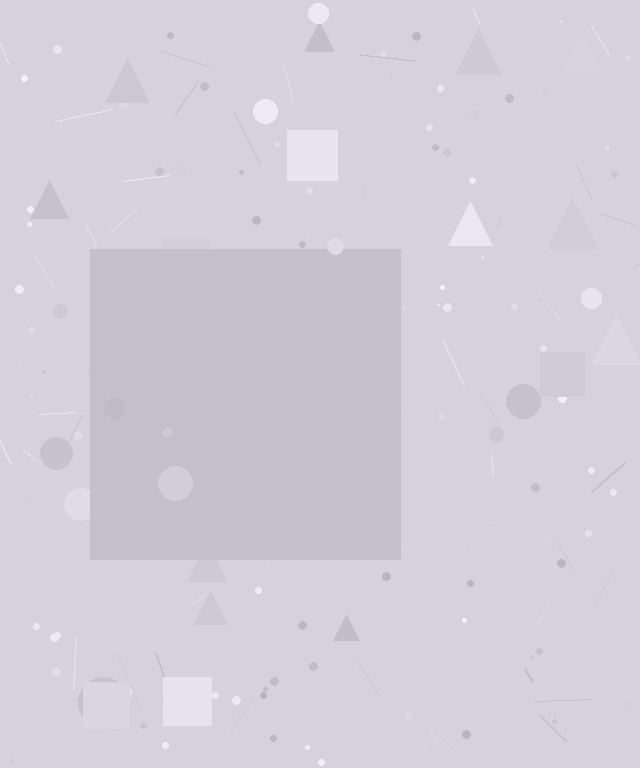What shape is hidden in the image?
A square is hidden in the image.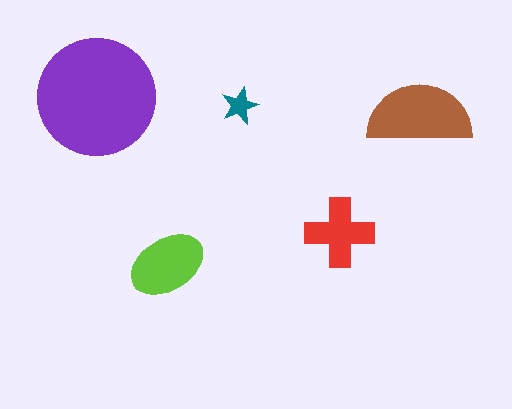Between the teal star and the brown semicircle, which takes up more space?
The brown semicircle.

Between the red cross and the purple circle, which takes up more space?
The purple circle.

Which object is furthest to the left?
The purple circle is leftmost.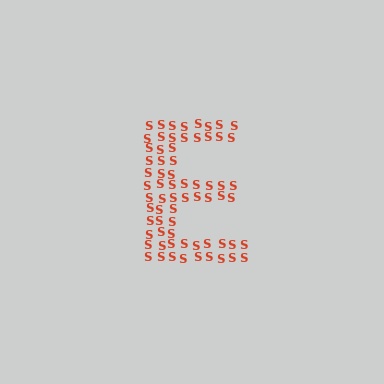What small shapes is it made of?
It is made of small letter S's.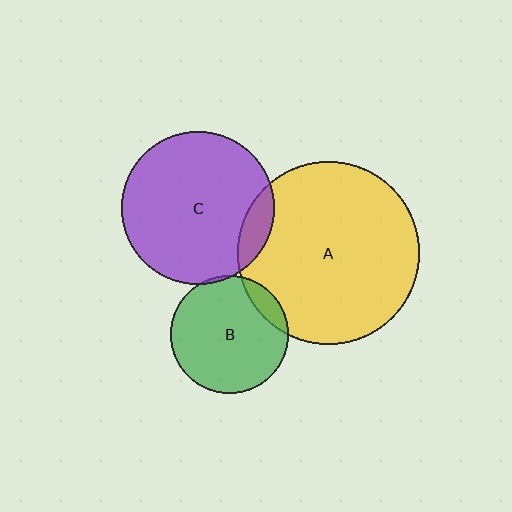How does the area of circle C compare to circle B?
Approximately 1.7 times.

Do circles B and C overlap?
Yes.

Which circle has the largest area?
Circle A (yellow).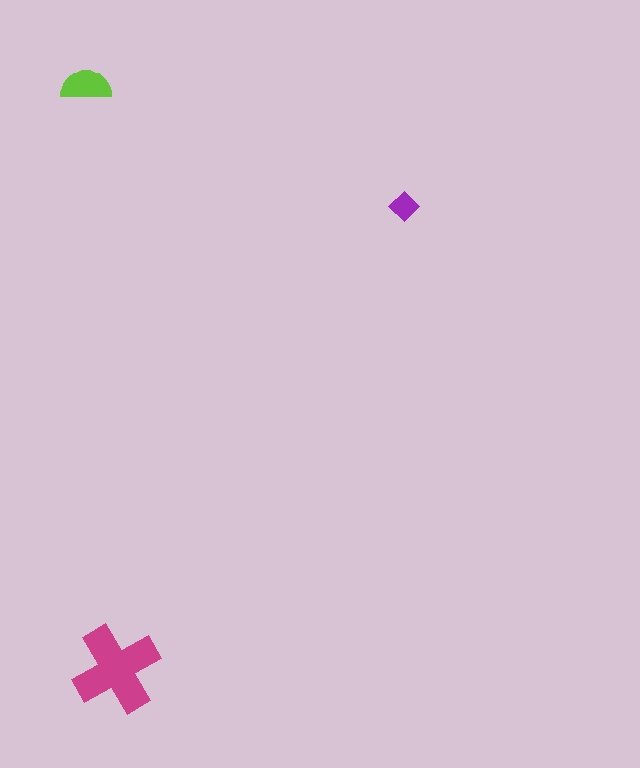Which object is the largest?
The magenta cross.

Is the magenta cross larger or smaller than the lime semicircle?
Larger.